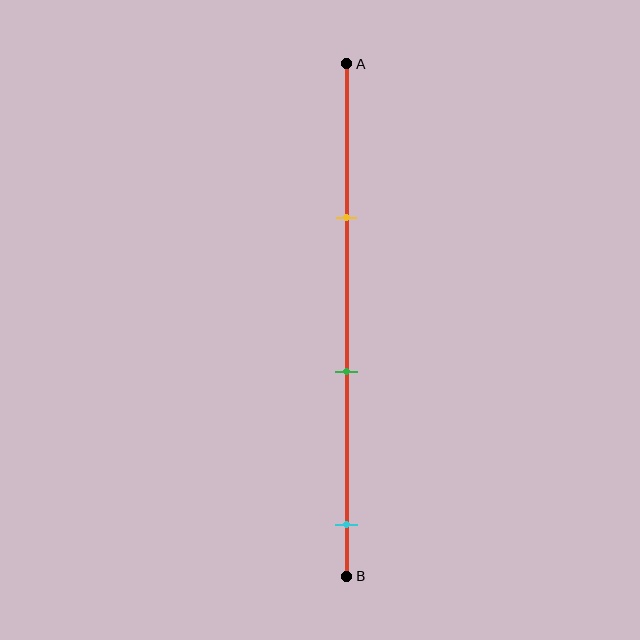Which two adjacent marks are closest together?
The yellow and green marks are the closest adjacent pair.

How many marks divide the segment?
There are 3 marks dividing the segment.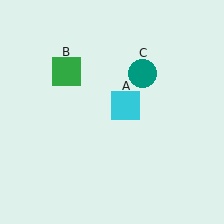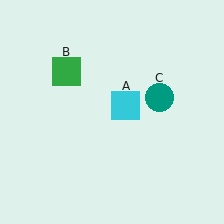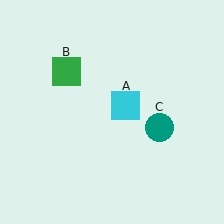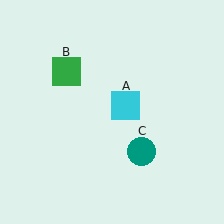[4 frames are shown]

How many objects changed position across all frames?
1 object changed position: teal circle (object C).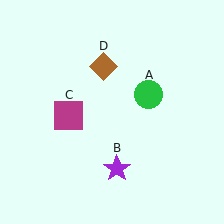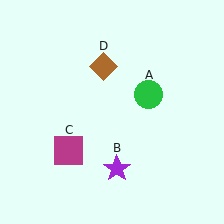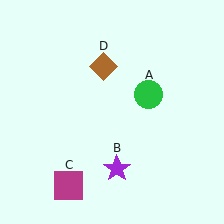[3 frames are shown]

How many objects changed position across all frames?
1 object changed position: magenta square (object C).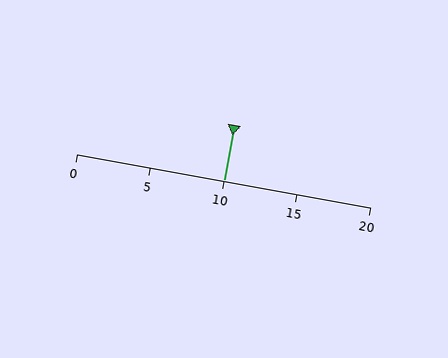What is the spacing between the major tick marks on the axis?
The major ticks are spaced 5 apart.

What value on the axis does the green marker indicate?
The marker indicates approximately 10.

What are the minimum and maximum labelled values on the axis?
The axis runs from 0 to 20.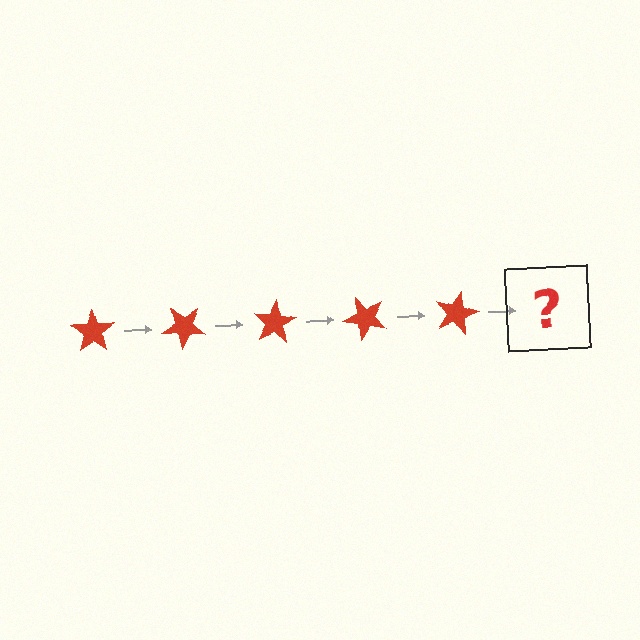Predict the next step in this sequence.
The next step is a red star rotated 200 degrees.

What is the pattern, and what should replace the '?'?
The pattern is that the star rotates 40 degrees each step. The '?' should be a red star rotated 200 degrees.